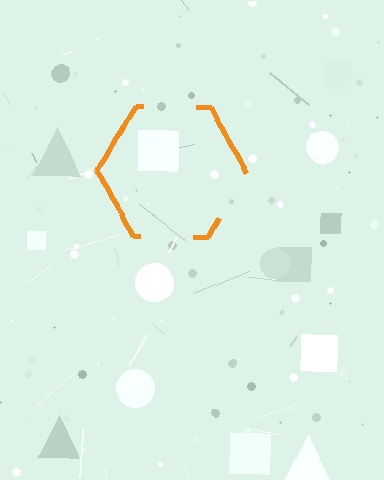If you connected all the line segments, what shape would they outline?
They would outline a hexagon.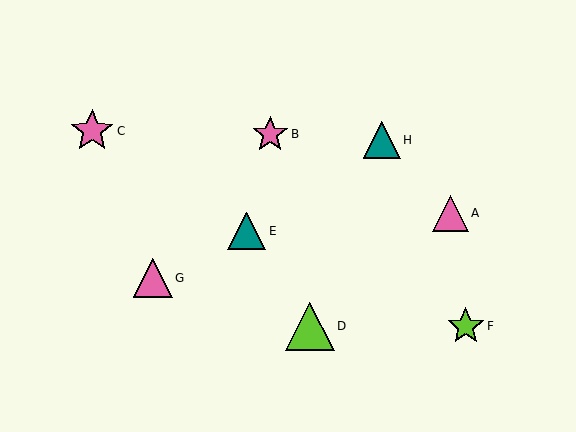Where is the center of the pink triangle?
The center of the pink triangle is at (153, 278).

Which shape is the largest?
The lime triangle (labeled D) is the largest.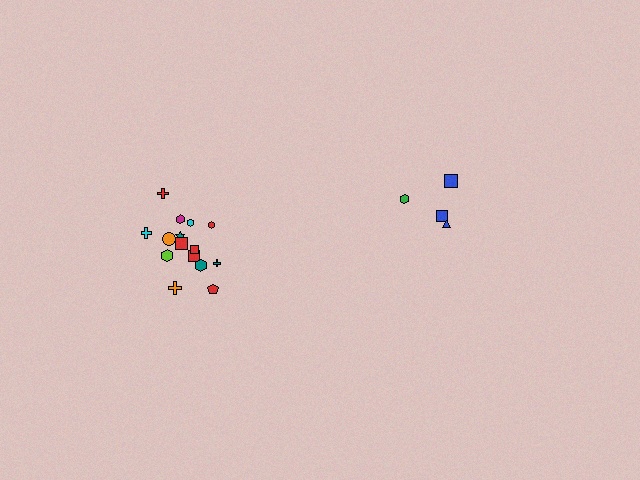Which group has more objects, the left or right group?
The left group.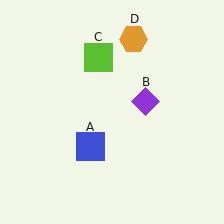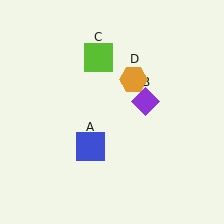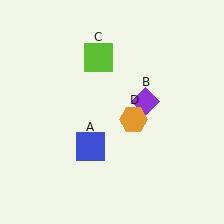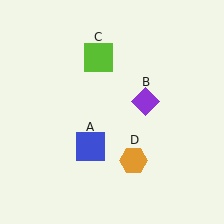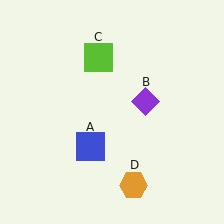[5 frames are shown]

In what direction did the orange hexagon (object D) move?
The orange hexagon (object D) moved down.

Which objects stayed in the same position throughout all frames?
Blue square (object A) and purple diamond (object B) and lime square (object C) remained stationary.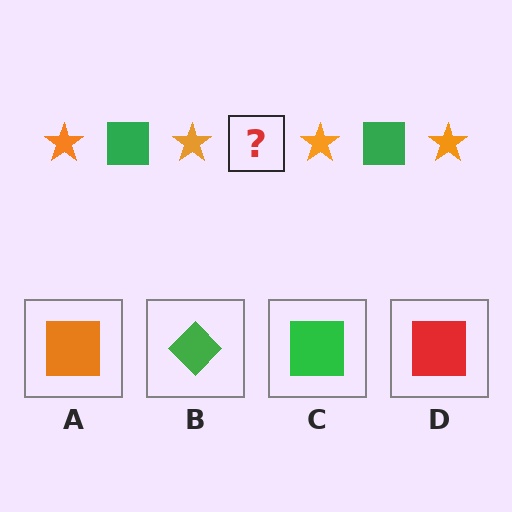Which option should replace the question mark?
Option C.